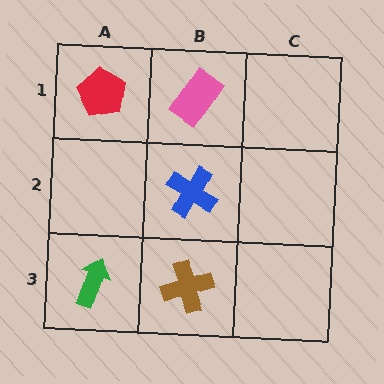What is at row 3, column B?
A brown cross.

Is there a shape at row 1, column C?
No, that cell is empty.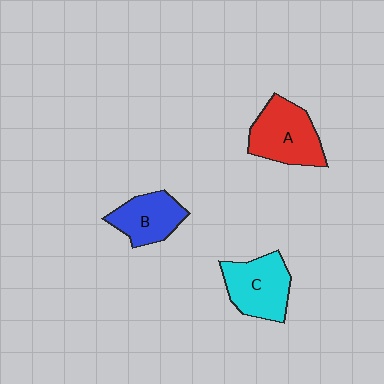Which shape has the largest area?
Shape A (red).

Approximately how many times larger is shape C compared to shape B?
Approximately 1.2 times.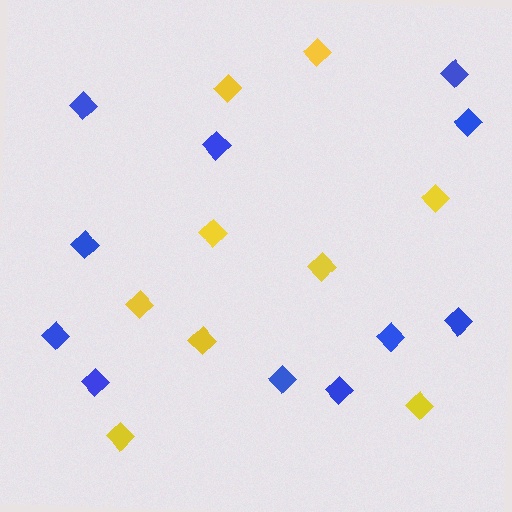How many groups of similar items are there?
There are 2 groups: one group of yellow diamonds (9) and one group of blue diamonds (11).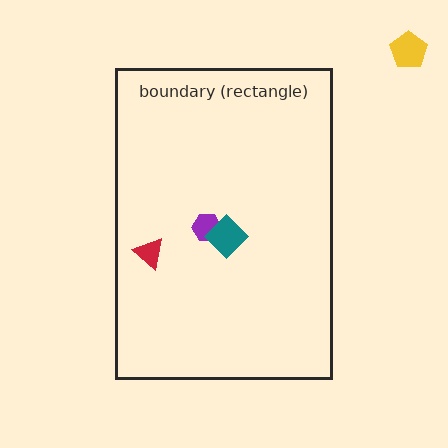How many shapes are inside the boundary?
3 inside, 1 outside.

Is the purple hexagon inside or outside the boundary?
Inside.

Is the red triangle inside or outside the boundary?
Inside.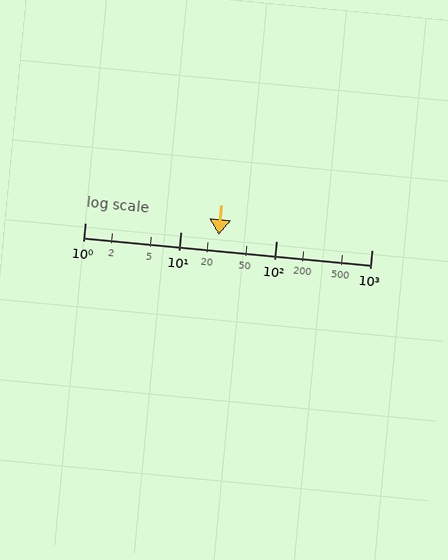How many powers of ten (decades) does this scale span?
The scale spans 3 decades, from 1 to 1000.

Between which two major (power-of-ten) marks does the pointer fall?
The pointer is between 10 and 100.